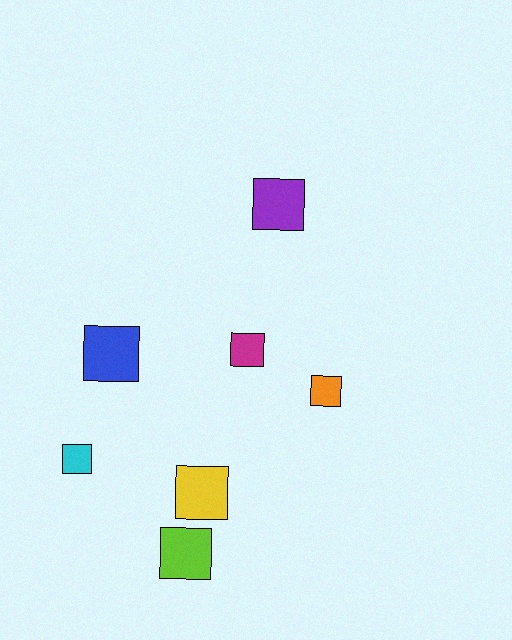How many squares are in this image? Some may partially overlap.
There are 7 squares.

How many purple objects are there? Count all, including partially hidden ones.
There is 1 purple object.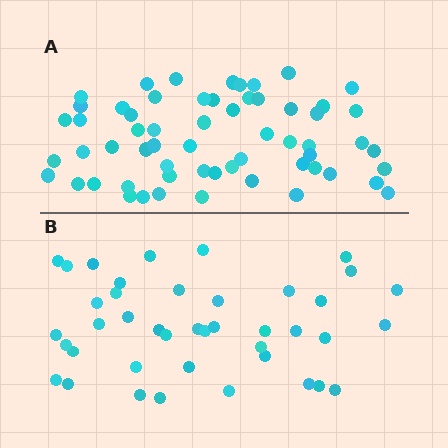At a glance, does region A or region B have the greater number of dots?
Region A (the top region) has more dots.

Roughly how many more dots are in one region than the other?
Region A has approximately 20 more dots than region B.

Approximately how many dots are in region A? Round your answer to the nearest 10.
About 60 dots.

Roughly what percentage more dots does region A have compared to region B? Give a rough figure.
About 45% more.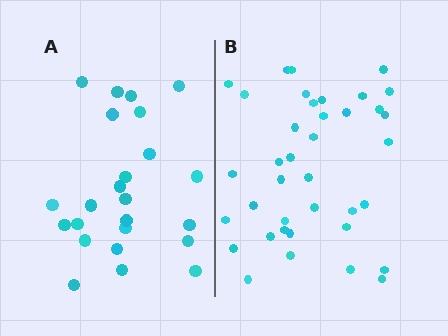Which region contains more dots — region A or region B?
Region B (the right region) has more dots.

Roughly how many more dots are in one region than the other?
Region B has approximately 15 more dots than region A.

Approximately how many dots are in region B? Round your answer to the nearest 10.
About 40 dots. (The exact count is 38, which rounds to 40.)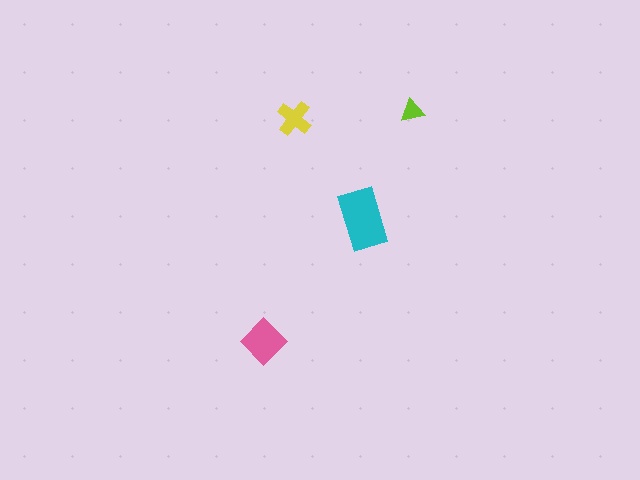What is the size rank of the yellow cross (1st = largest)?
3rd.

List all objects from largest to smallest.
The cyan rectangle, the pink diamond, the yellow cross, the lime triangle.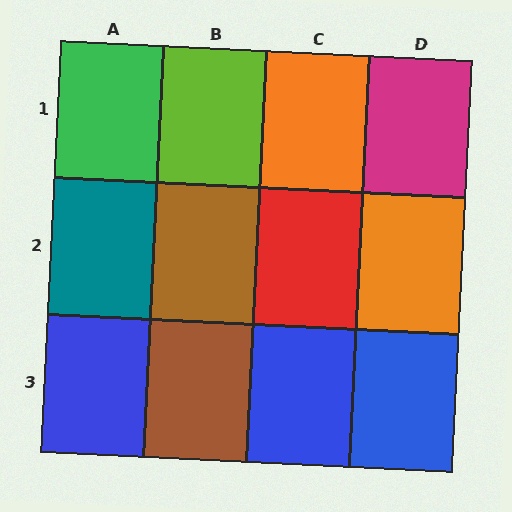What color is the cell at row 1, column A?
Green.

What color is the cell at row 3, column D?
Blue.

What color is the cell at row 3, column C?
Blue.